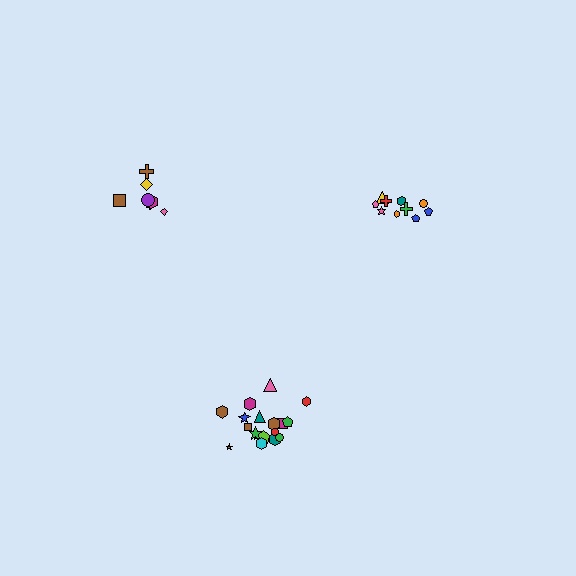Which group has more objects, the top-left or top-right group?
The top-right group.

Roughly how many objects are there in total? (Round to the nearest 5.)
Roughly 35 objects in total.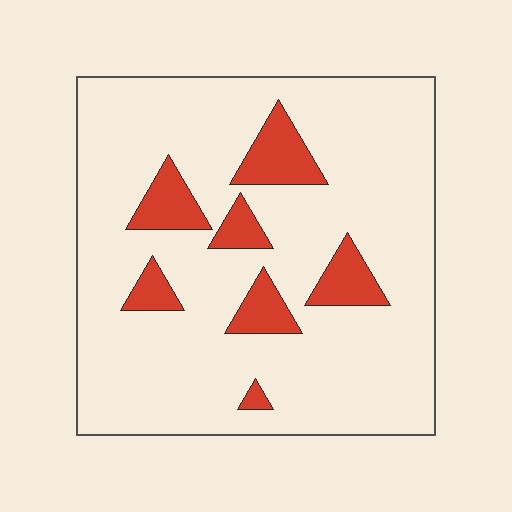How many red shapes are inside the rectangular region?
7.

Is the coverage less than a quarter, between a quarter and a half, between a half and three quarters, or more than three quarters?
Less than a quarter.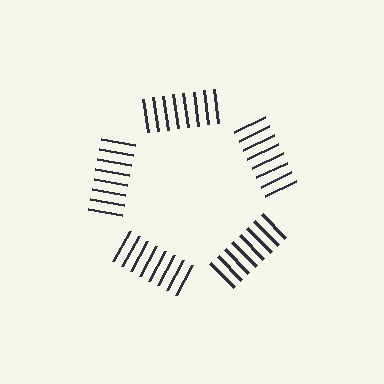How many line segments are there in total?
40 — 8 along each of the 5 edges.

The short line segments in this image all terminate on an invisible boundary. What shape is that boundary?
An illusory pentagon — the line segments terminate on its edges but no continuous stroke is drawn.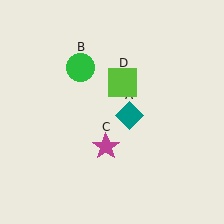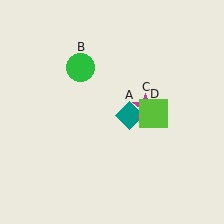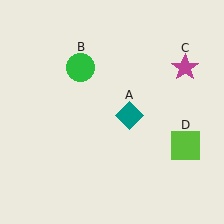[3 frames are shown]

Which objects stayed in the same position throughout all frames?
Teal diamond (object A) and green circle (object B) remained stationary.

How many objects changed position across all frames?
2 objects changed position: magenta star (object C), lime square (object D).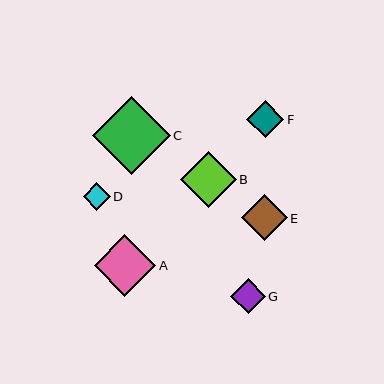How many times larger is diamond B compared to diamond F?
Diamond B is approximately 1.5 times the size of diamond F.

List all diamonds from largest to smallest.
From largest to smallest: C, A, B, E, F, G, D.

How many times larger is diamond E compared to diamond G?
Diamond E is approximately 1.3 times the size of diamond G.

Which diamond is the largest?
Diamond C is the largest with a size of approximately 78 pixels.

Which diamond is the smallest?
Diamond D is the smallest with a size of approximately 27 pixels.